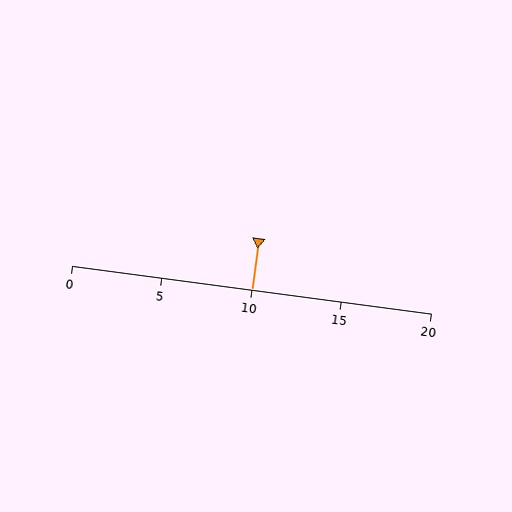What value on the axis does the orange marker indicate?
The marker indicates approximately 10.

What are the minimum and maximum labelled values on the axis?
The axis runs from 0 to 20.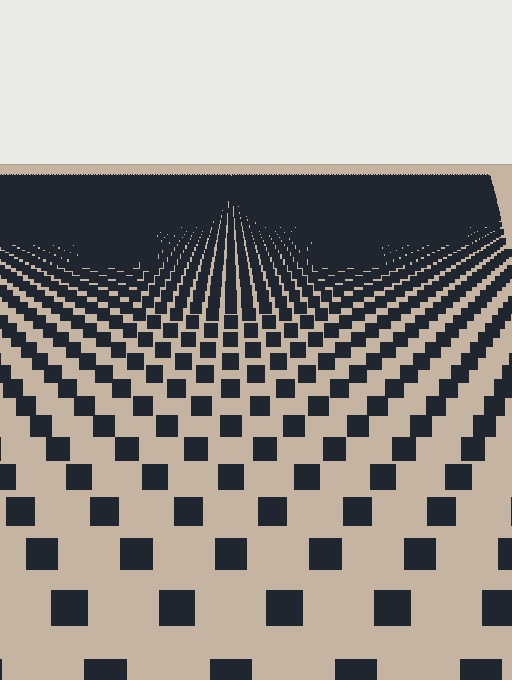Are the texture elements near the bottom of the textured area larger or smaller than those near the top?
Larger. Near the bottom, elements are closer to the viewer and appear at a bigger on-screen size.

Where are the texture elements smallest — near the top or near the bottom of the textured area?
Near the top.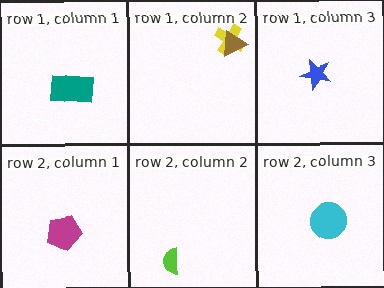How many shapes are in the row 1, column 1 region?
1.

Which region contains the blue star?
The row 1, column 3 region.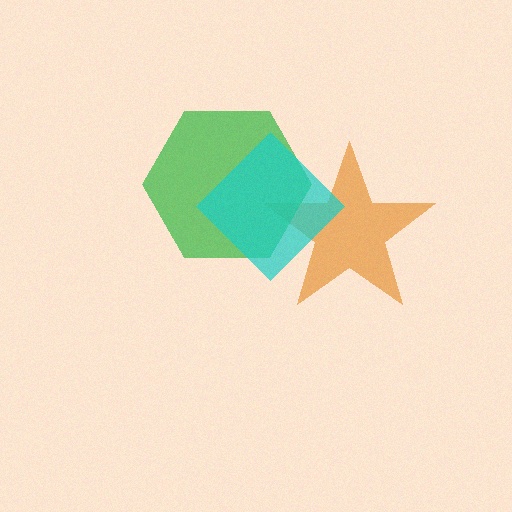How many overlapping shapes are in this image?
There are 3 overlapping shapes in the image.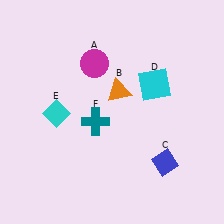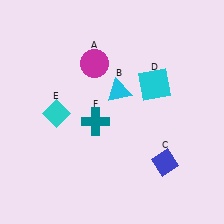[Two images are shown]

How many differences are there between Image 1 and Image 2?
There is 1 difference between the two images.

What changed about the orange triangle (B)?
In Image 1, B is orange. In Image 2, it changed to cyan.